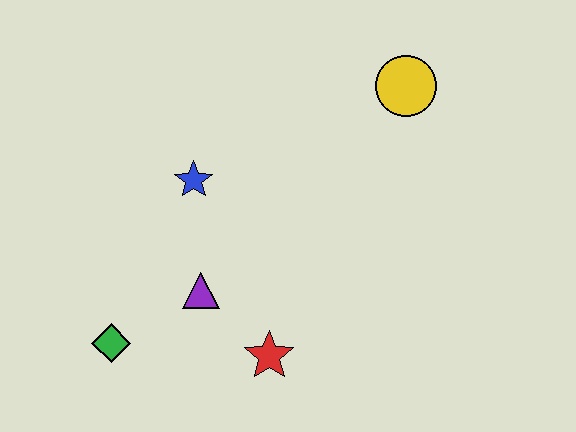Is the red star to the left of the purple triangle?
No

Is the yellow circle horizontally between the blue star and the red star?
No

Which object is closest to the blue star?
The purple triangle is closest to the blue star.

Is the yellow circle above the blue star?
Yes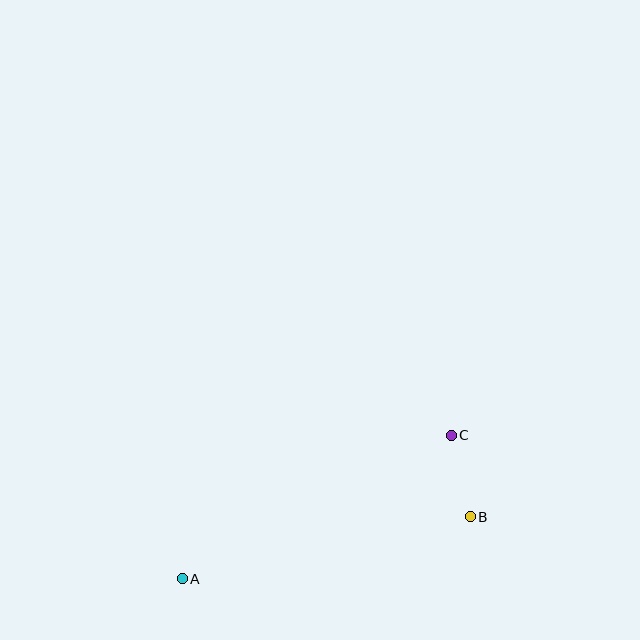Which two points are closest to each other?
Points B and C are closest to each other.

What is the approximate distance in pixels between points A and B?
The distance between A and B is approximately 295 pixels.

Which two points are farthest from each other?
Points A and C are farthest from each other.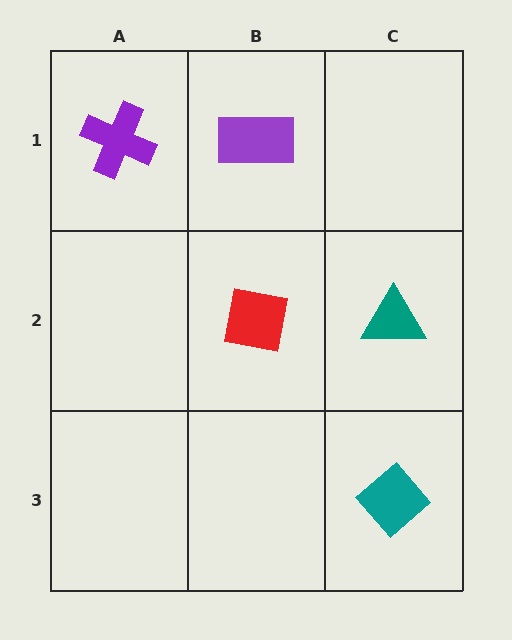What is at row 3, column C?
A teal diamond.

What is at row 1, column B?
A purple rectangle.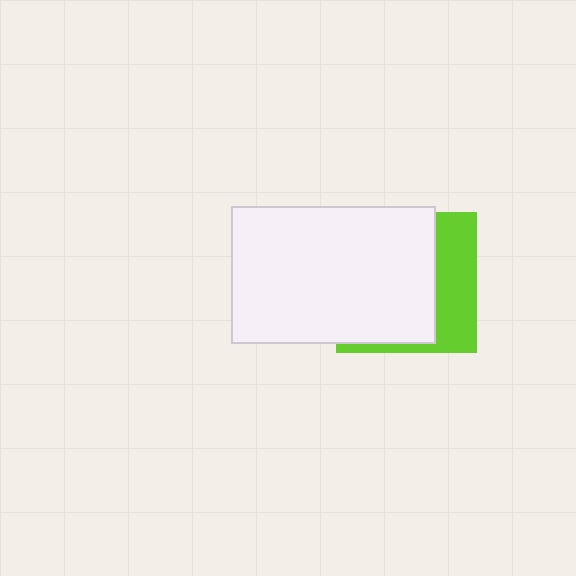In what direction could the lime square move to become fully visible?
The lime square could move right. That would shift it out from behind the white rectangle entirely.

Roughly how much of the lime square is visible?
A small part of it is visible (roughly 35%).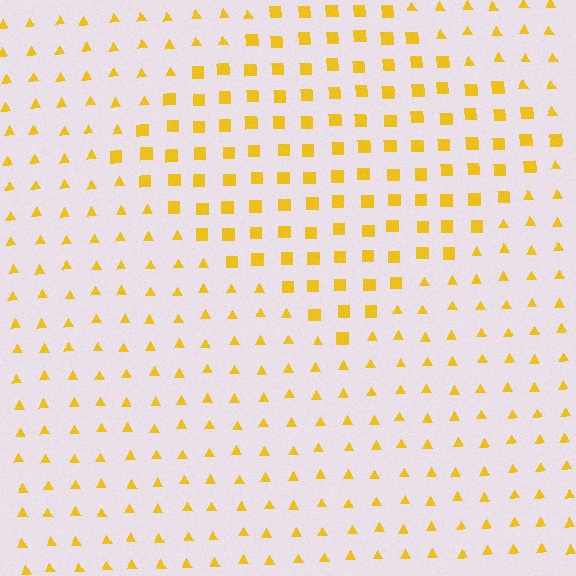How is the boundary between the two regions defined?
The boundary is defined by a change in element shape: squares inside vs. triangles outside. All elements share the same color and spacing.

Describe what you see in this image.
The image is filled with small yellow elements arranged in a uniform grid. A diamond-shaped region contains squares, while the surrounding area contains triangles. The boundary is defined purely by the change in element shape.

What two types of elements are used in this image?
The image uses squares inside the diamond region and triangles outside it.